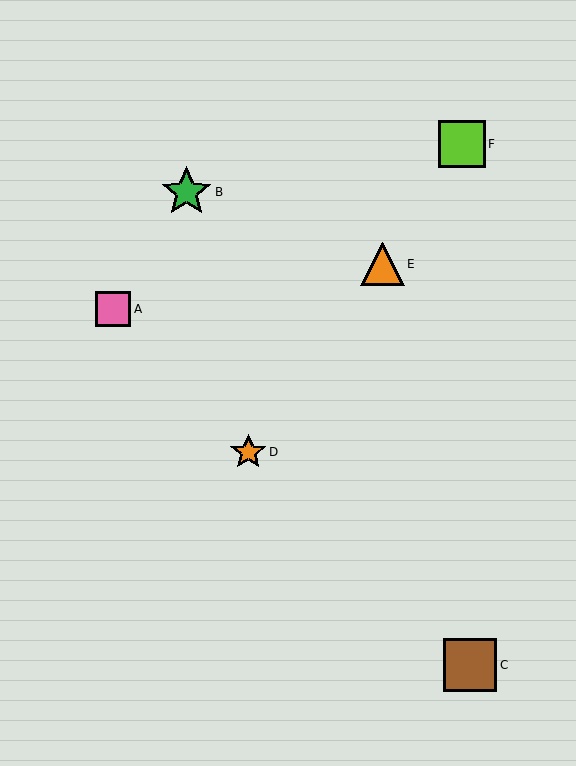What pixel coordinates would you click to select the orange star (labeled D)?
Click at (248, 452) to select the orange star D.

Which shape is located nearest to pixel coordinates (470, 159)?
The lime square (labeled F) at (462, 144) is nearest to that location.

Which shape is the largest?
The brown square (labeled C) is the largest.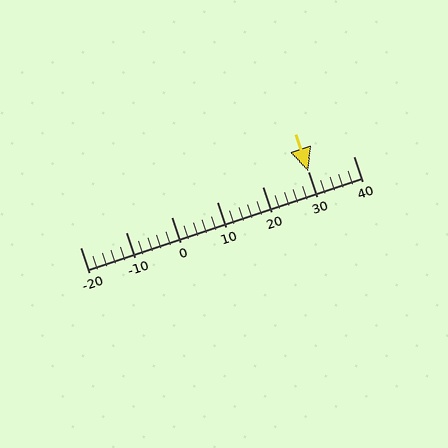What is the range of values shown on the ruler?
The ruler shows values from -20 to 40.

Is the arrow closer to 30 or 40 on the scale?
The arrow is closer to 30.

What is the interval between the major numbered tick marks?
The major tick marks are spaced 10 units apart.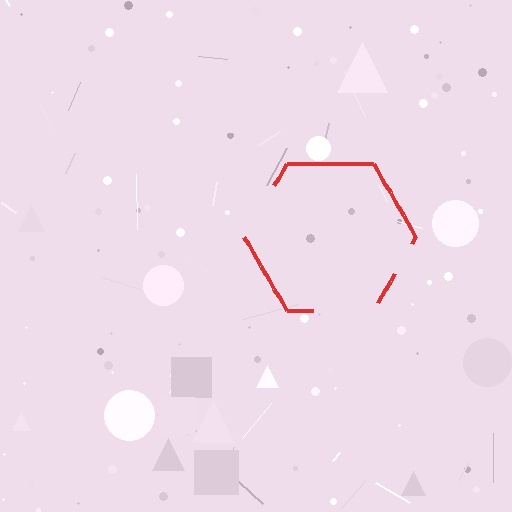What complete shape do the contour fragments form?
The contour fragments form a hexagon.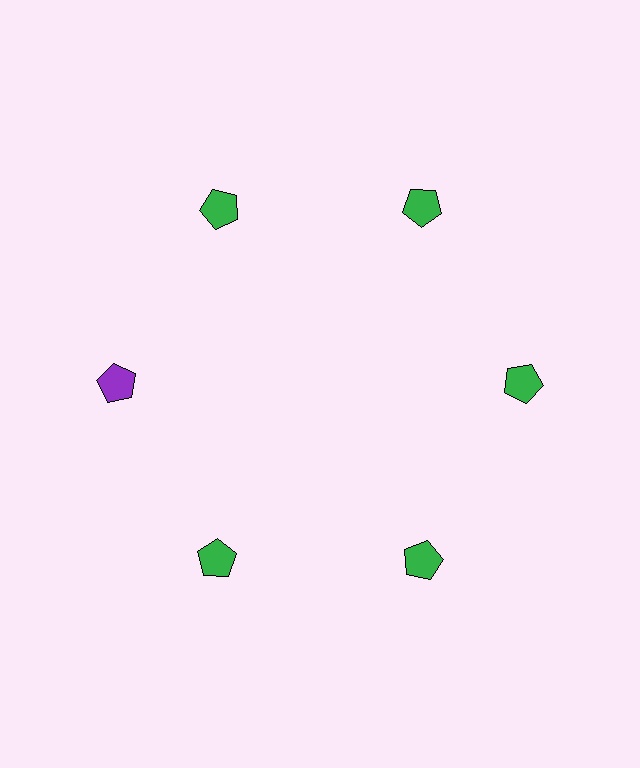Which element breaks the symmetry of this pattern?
The purple pentagon at roughly the 9 o'clock position breaks the symmetry. All other shapes are green pentagons.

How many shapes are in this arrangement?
There are 6 shapes arranged in a ring pattern.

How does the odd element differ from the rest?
It has a different color: purple instead of green.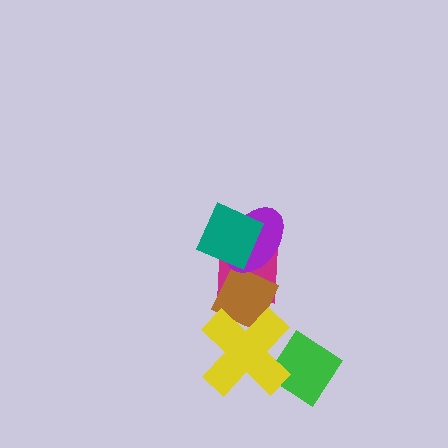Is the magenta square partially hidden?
Yes, it is partially covered by another shape.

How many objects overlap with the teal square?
2 objects overlap with the teal square.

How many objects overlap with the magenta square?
3 objects overlap with the magenta square.